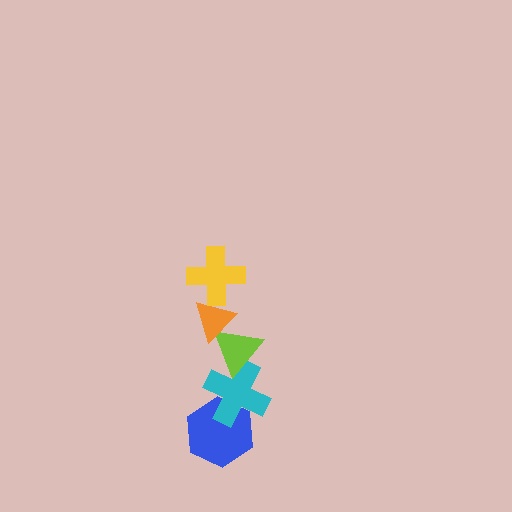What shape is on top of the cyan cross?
The lime triangle is on top of the cyan cross.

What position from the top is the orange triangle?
The orange triangle is 2nd from the top.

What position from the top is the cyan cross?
The cyan cross is 4th from the top.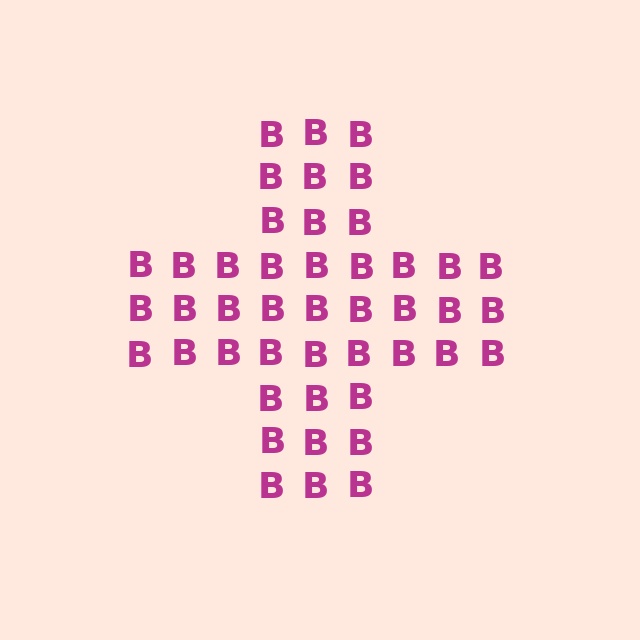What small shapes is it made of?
It is made of small letter B's.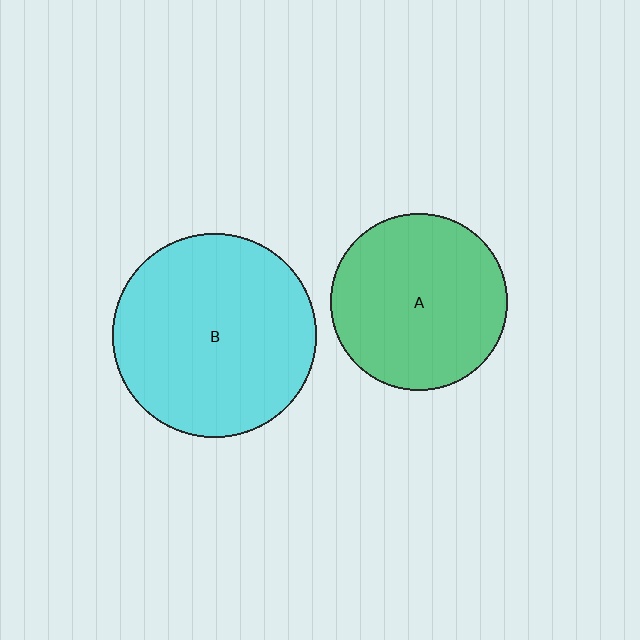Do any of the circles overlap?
No, none of the circles overlap.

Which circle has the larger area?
Circle B (cyan).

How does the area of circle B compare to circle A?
Approximately 1.3 times.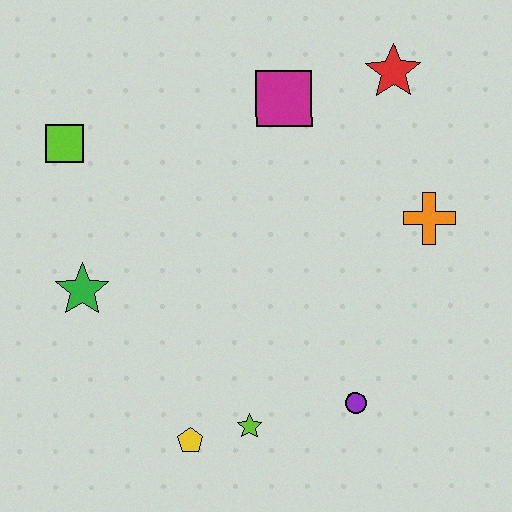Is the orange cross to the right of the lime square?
Yes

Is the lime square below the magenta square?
Yes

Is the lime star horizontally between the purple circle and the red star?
No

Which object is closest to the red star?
The magenta square is closest to the red star.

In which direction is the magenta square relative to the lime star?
The magenta square is above the lime star.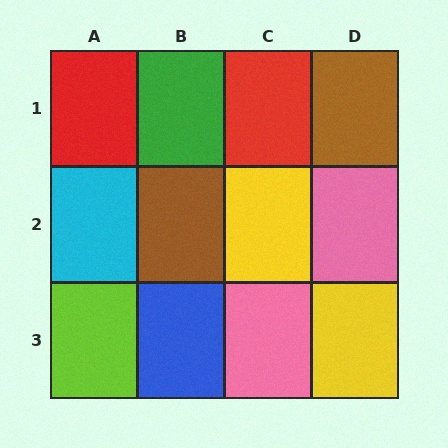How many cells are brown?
2 cells are brown.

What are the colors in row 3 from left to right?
Lime, blue, pink, yellow.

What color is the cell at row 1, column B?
Green.